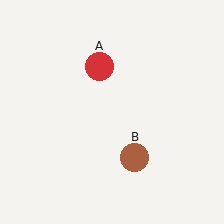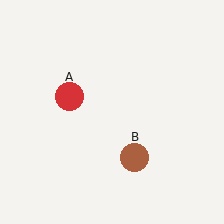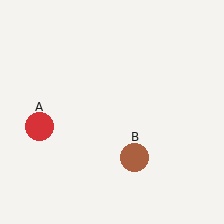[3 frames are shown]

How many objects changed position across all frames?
1 object changed position: red circle (object A).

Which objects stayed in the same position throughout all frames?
Brown circle (object B) remained stationary.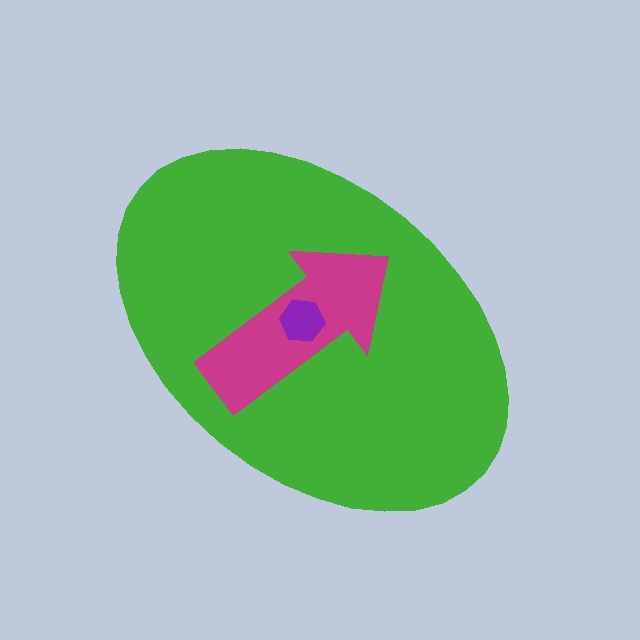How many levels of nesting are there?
3.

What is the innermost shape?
The purple hexagon.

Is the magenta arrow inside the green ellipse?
Yes.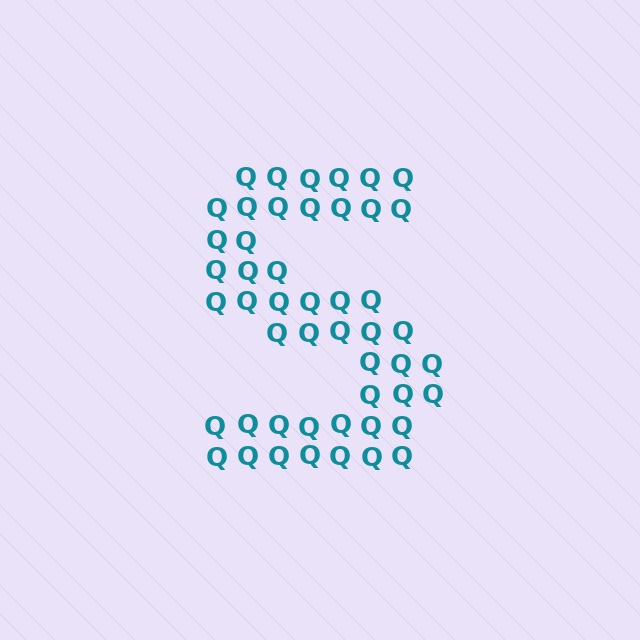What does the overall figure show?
The overall figure shows the letter S.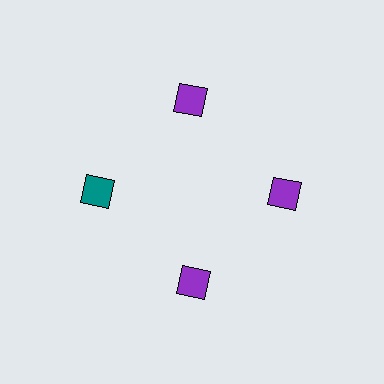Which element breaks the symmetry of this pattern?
The teal diamond at roughly the 9 o'clock position breaks the symmetry. All other shapes are purple diamonds.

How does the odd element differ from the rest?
It has a different color: teal instead of purple.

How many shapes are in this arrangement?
There are 4 shapes arranged in a ring pattern.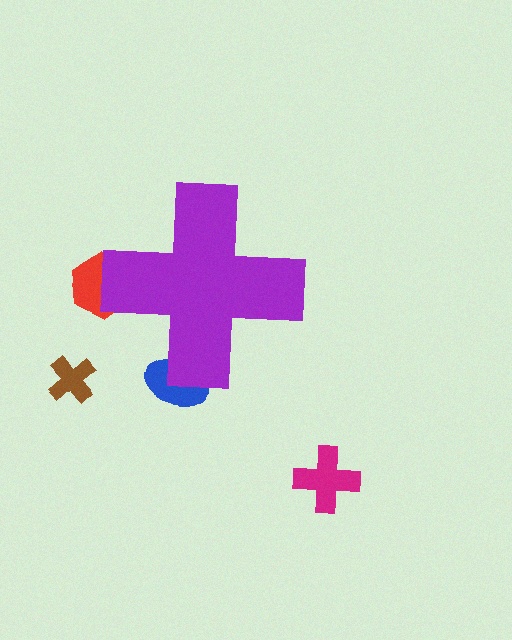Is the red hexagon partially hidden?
Yes, the red hexagon is partially hidden behind the purple cross.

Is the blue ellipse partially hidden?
Yes, the blue ellipse is partially hidden behind the purple cross.